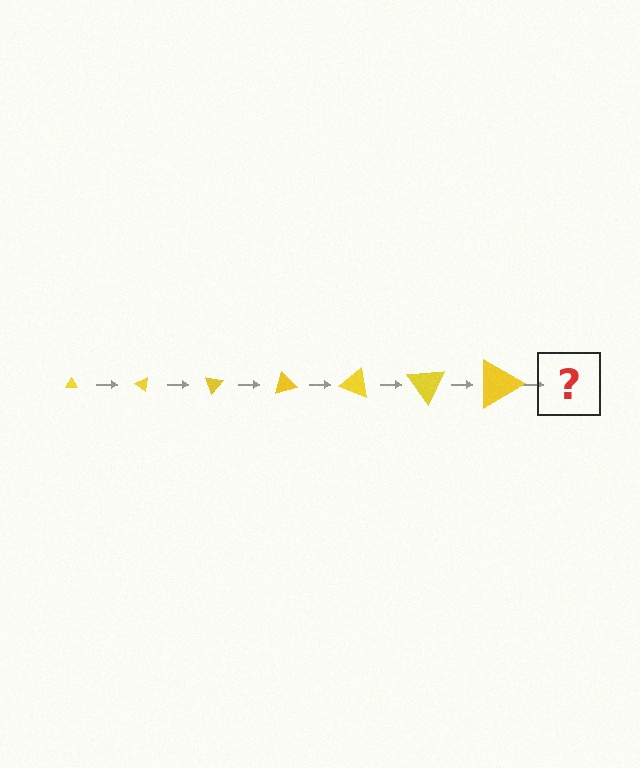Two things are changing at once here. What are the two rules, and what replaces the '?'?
The two rules are that the triangle grows larger each step and it rotates 35 degrees each step. The '?' should be a triangle, larger than the previous one and rotated 245 degrees from the start.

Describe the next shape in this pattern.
It should be a triangle, larger than the previous one and rotated 245 degrees from the start.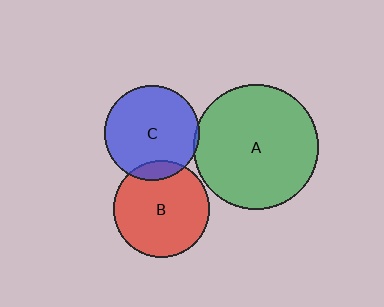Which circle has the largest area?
Circle A (green).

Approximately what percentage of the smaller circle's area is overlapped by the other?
Approximately 10%.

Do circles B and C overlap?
Yes.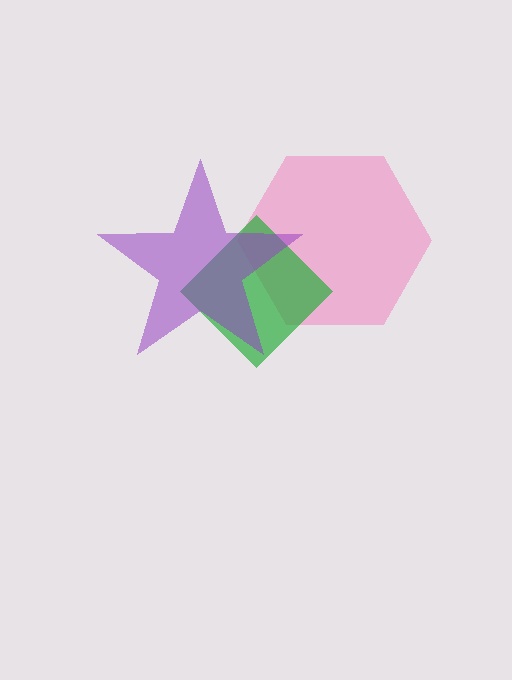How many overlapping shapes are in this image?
There are 3 overlapping shapes in the image.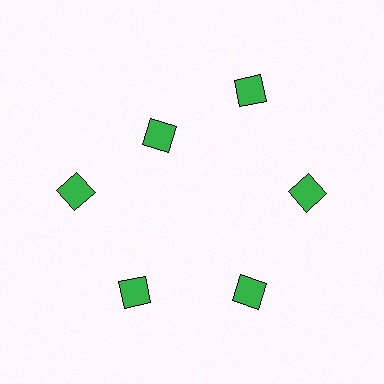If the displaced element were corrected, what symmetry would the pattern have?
It would have 6-fold rotational symmetry — the pattern would map onto itself every 60 degrees.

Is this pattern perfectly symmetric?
No. The 6 green diamonds are arranged in a ring, but one element near the 11 o'clock position is pulled inward toward the center, breaking the 6-fold rotational symmetry.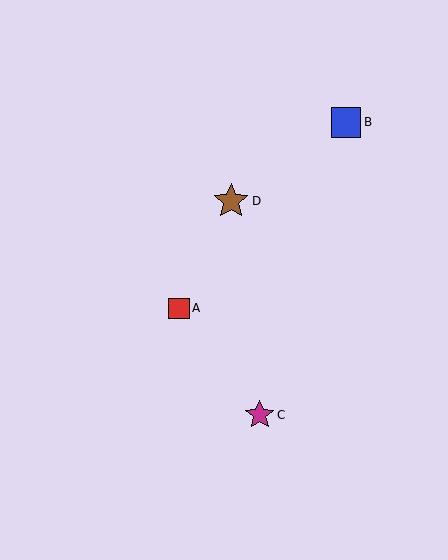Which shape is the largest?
The brown star (labeled D) is the largest.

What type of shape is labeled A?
Shape A is a red square.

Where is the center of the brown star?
The center of the brown star is at (231, 201).